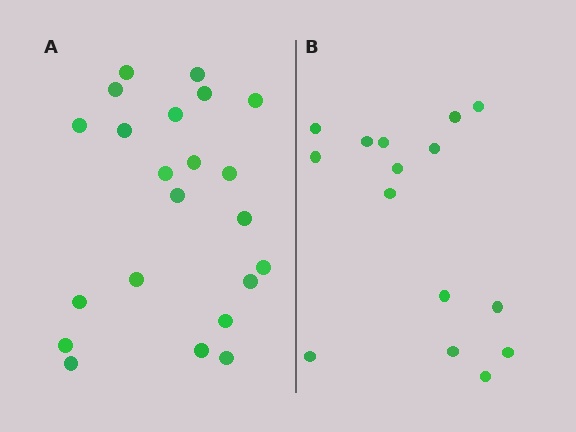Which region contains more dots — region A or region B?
Region A (the left region) has more dots.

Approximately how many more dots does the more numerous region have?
Region A has roughly 8 or so more dots than region B.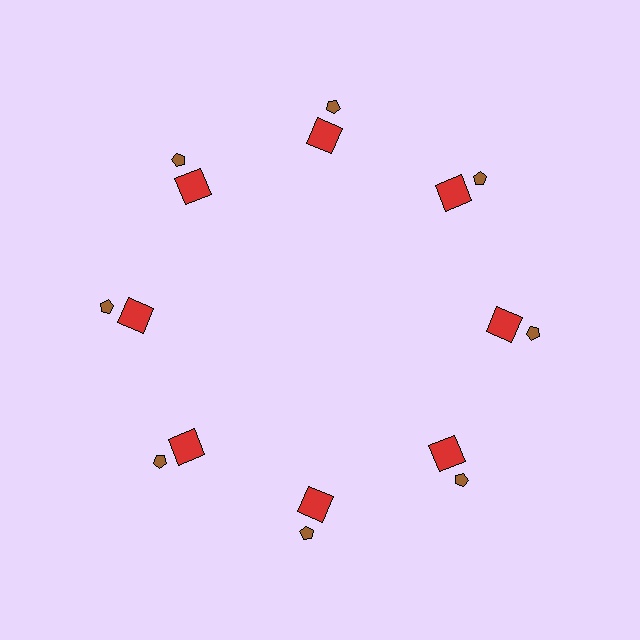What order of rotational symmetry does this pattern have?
This pattern has 8-fold rotational symmetry.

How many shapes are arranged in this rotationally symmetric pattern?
There are 16 shapes, arranged in 8 groups of 2.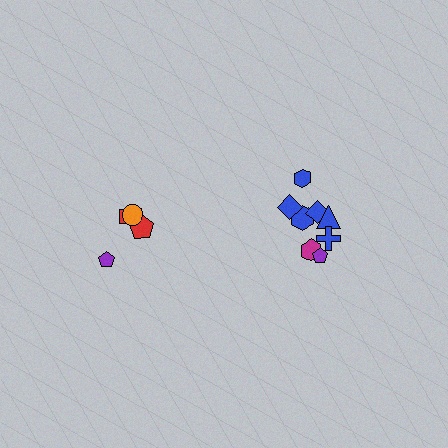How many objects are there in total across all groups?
There are 12 objects.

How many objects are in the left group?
There are 4 objects.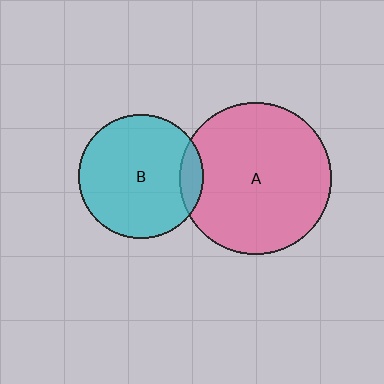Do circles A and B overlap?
Yes.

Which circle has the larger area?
Circle A (pink).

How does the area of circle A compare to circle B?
Approximately 1.5 times.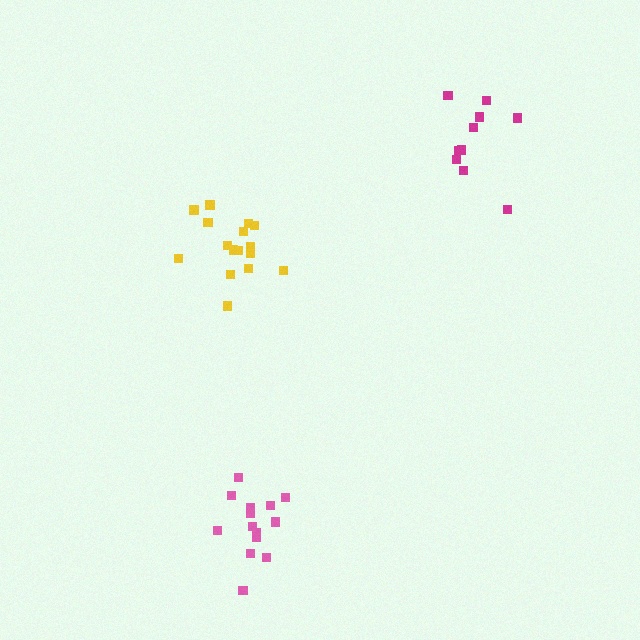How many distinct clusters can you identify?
There are 3 distinct clusters.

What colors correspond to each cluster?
The clusters are colored: pink, yellow, magenta.